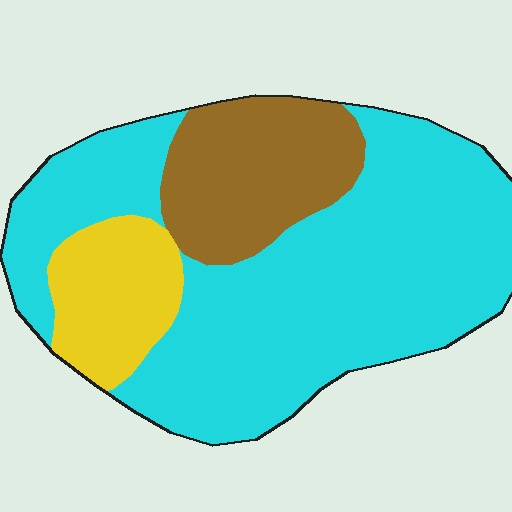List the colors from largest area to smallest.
From largest to smallest: cyan, brown, yellow.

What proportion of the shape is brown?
Brown covers 20% of the shape.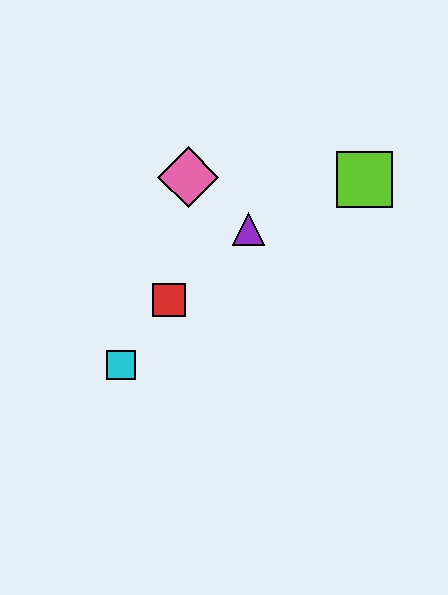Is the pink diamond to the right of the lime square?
No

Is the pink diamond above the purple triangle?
Yes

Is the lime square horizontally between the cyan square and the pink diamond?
No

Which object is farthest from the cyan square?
The lime square is farthest from the cyan square.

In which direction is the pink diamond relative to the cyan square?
The pink diamond is above the cyan square.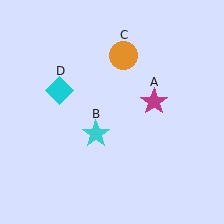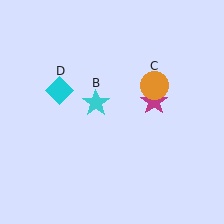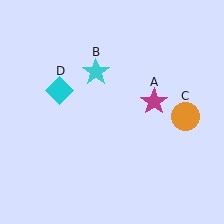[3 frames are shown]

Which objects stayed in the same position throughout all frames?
Magenta star (object A) and cyan diamond (object D) remained stationary.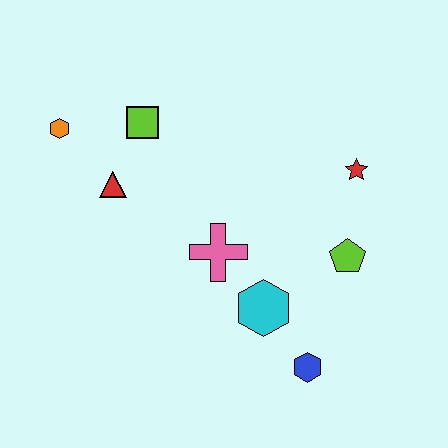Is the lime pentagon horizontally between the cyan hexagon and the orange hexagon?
No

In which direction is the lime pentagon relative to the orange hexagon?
The lime pentagon is to the right of the orange hexagon.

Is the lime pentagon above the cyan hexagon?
Yes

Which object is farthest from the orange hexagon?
The blue hexagon is farthest from the orange hexagon.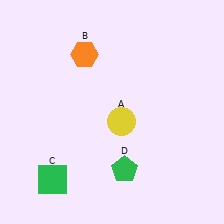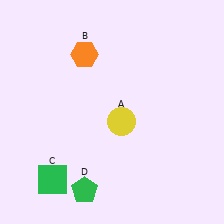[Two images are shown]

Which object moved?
The green pentagon (D) moved left.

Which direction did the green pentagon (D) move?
The green pentagon (D) moved left.